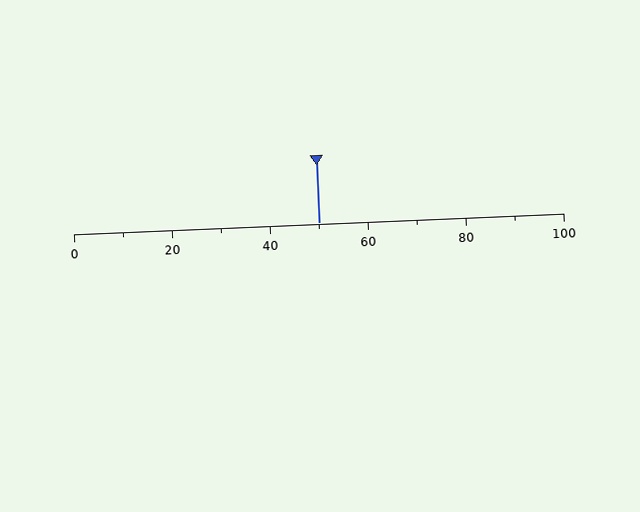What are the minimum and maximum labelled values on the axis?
The axis runs from 0 to 100.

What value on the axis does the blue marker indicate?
The marker indicates approximately 50.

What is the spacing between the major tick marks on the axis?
The major ticks are spaced 20 apart.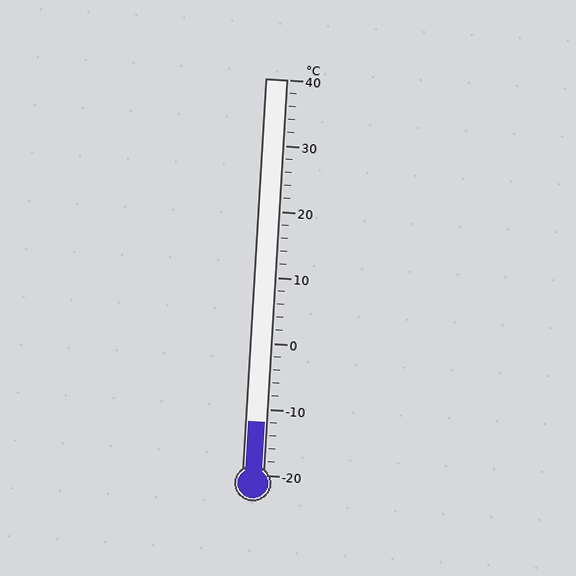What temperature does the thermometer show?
The thermometer shows approximately -12°C.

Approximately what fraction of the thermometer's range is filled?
The thermometer is filled to approximately 15% of its range.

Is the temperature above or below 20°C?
The temperature is below 20°C.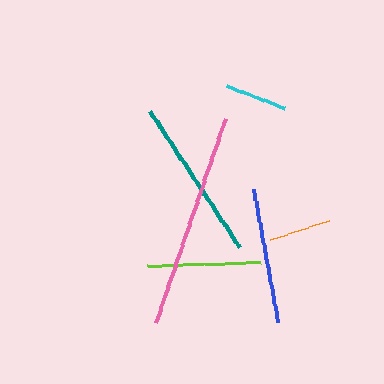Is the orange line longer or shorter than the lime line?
The lime line is longer than the orange line.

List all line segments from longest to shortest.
From longest to shortest: pink, teal, blue, lime, cyan, orange.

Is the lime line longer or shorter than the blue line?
The blue line is longer than the lime line.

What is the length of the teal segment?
The teal segment is approximately 162 pixels long.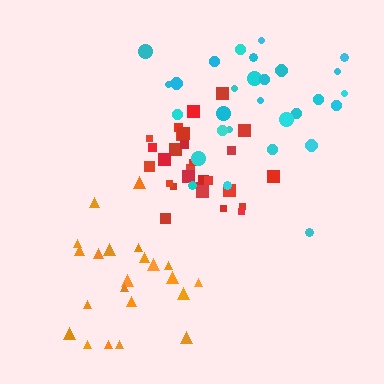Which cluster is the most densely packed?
Red.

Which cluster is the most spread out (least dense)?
Orange.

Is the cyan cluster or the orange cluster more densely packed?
Cyan.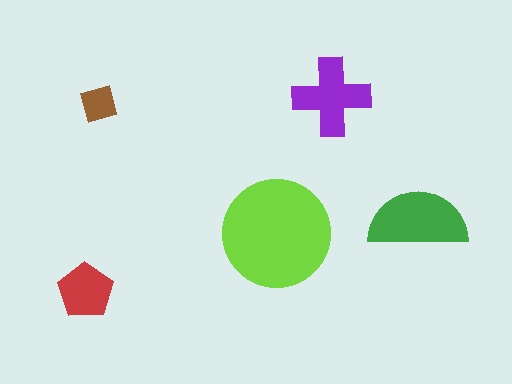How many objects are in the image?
There are 5 objects in the image.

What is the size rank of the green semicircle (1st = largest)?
2nd.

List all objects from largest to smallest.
The lime circle, the green semicircle, the purple cross, the red pentagon, the brown square.